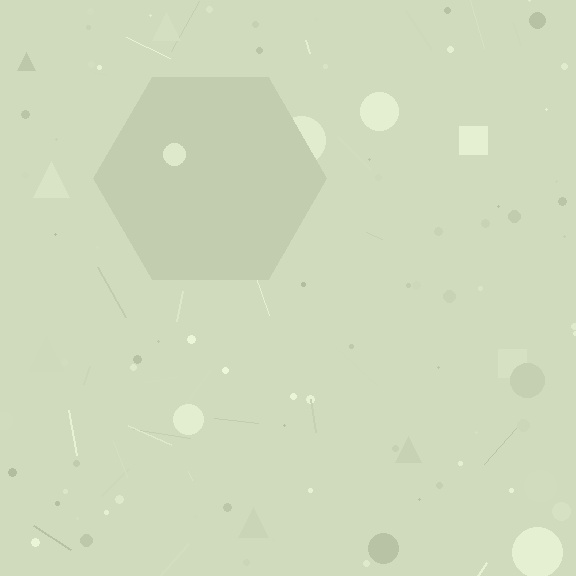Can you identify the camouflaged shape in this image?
The camouflaged shape is a hexagon.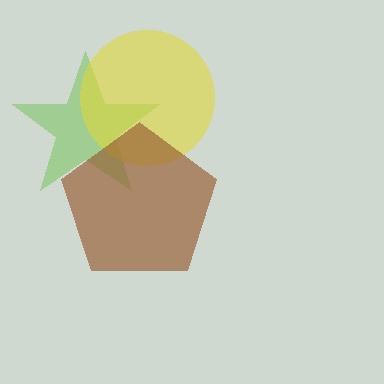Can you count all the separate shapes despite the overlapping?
Yes, there are 3 separate shapes.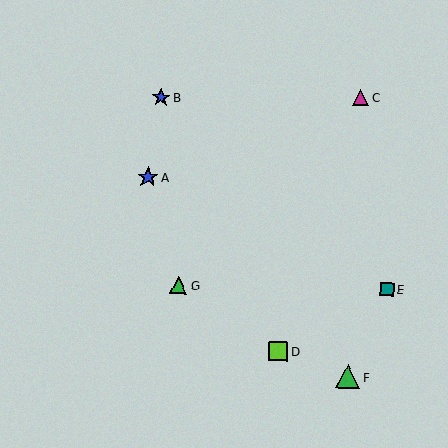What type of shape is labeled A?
Shape A is a blue star.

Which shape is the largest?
The green triangle (labeled F) is the largest.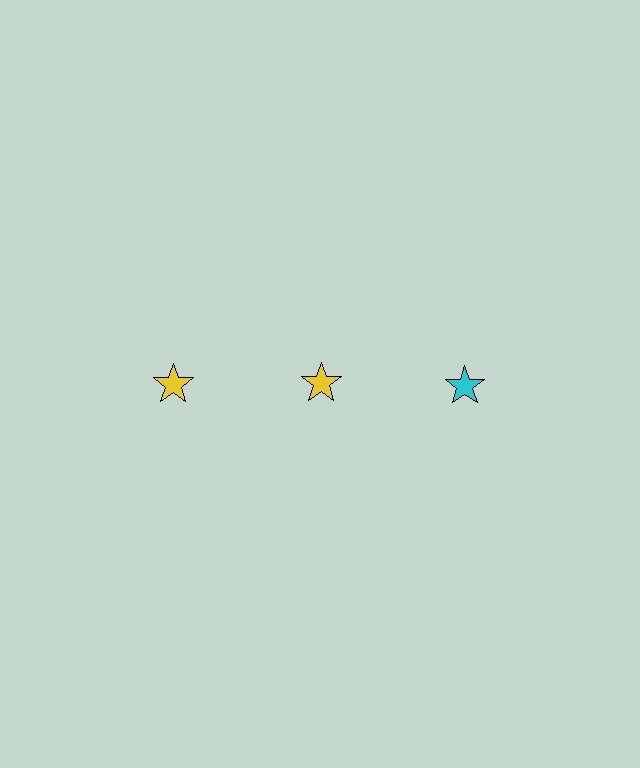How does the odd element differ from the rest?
It has a different color: cyan instead of yellow.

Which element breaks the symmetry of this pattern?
The cyan star in the top row, center column breaks the symmetry. All other shapes are yellow stars.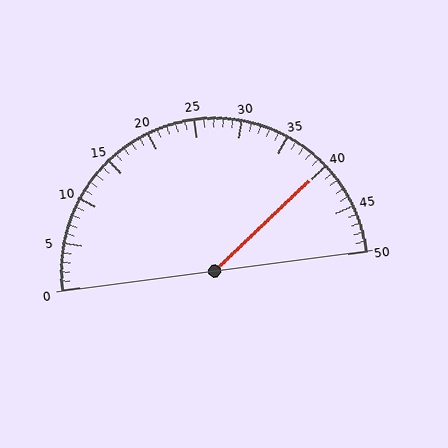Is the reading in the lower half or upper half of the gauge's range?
The reading is in the upper half of the range (0 to 50).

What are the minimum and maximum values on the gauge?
The gauge ranges from 0 to 50.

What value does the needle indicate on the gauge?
The needle indicates approximately 40.